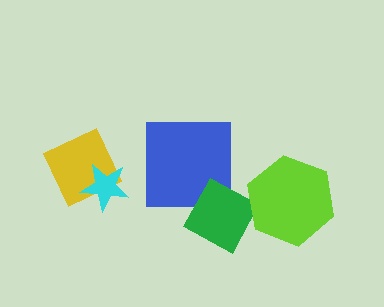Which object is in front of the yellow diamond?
The cyan star is in front of the yellow diamond.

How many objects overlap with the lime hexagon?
0 objects overlap with the lime hexagon.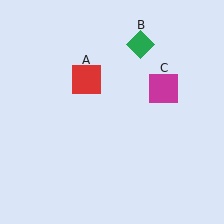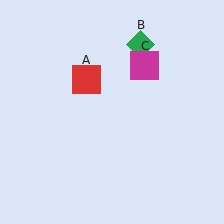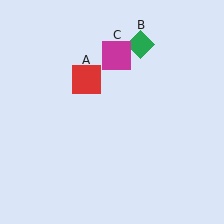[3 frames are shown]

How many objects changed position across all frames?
1 object changed position: magenta square (object C).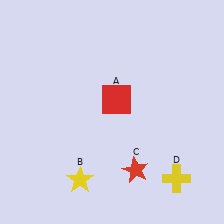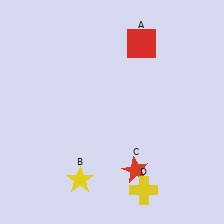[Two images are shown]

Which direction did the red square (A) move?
The red square (A) moved up.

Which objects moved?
The objects that moved are: the red square (A), the yellow cross (D).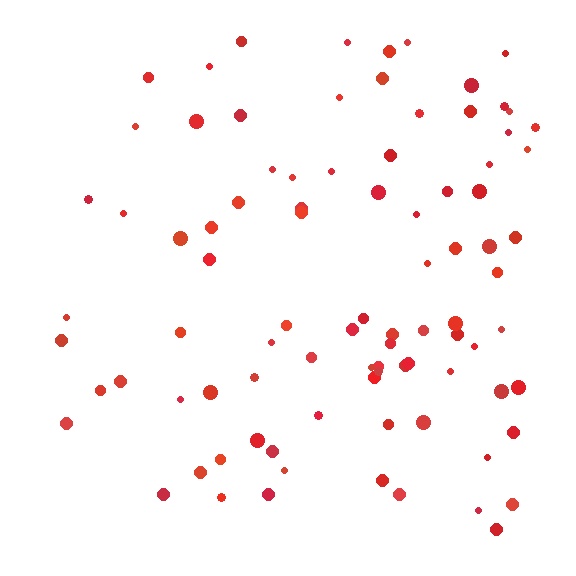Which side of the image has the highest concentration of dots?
The right.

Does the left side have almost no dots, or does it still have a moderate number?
Still a moderate number, just noticeably fewer than the right.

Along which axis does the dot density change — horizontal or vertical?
Horizontal.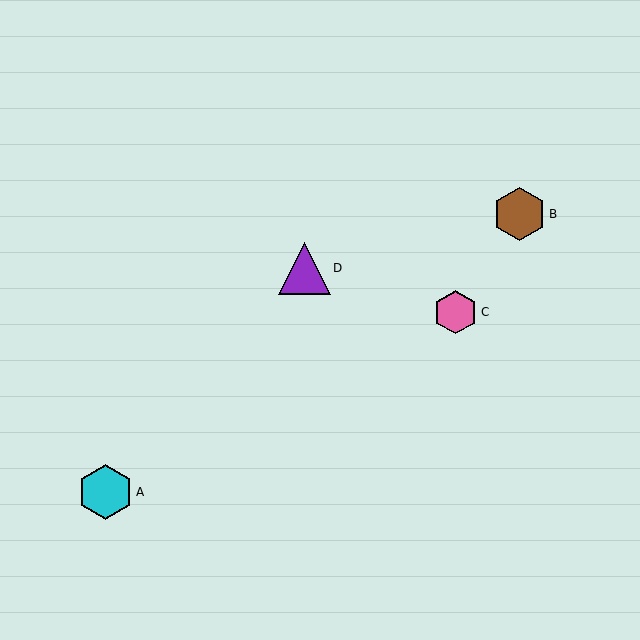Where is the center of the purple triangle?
The center of the purple triangle is at (304, 268).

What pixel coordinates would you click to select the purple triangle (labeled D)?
Click at (304, 268) to select the purple triangle D.